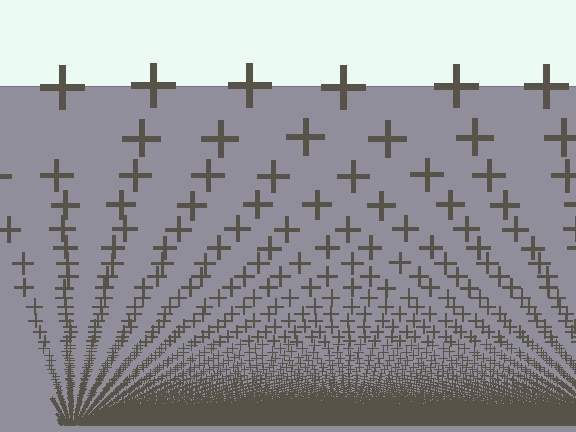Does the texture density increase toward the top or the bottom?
Density increases toward the bottom.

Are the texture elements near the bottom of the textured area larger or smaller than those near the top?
Smaller. The gradient is inverted — elements near the bottom are smaller and denser.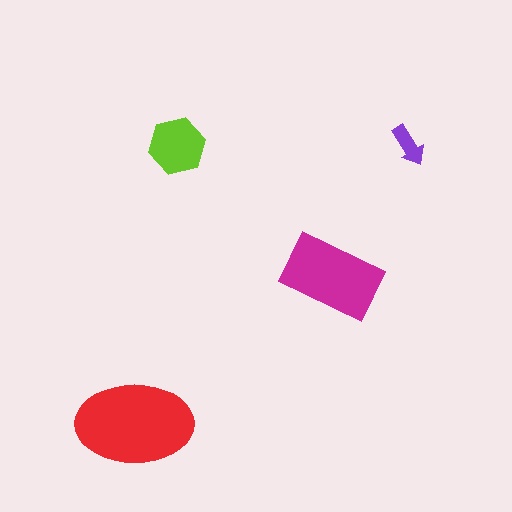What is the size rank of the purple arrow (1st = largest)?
4th.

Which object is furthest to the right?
The purple arrow is rightmost.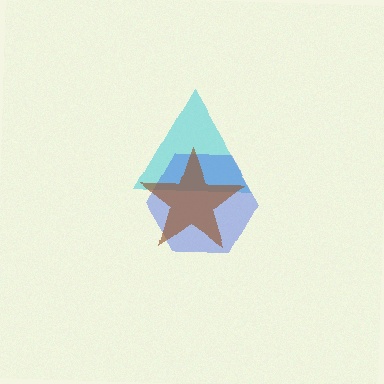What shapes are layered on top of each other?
The layered shapes are: a cyan triangle, a blue hexagon, a brown star.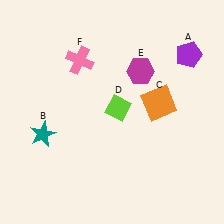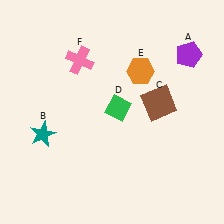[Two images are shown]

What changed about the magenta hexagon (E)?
In Image 1, E is magenta. In Image 2, it changed to orange.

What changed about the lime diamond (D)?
In Image 1, D is lime. In Image 2, it changed to green.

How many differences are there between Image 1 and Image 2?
There are 3 differences between the two images.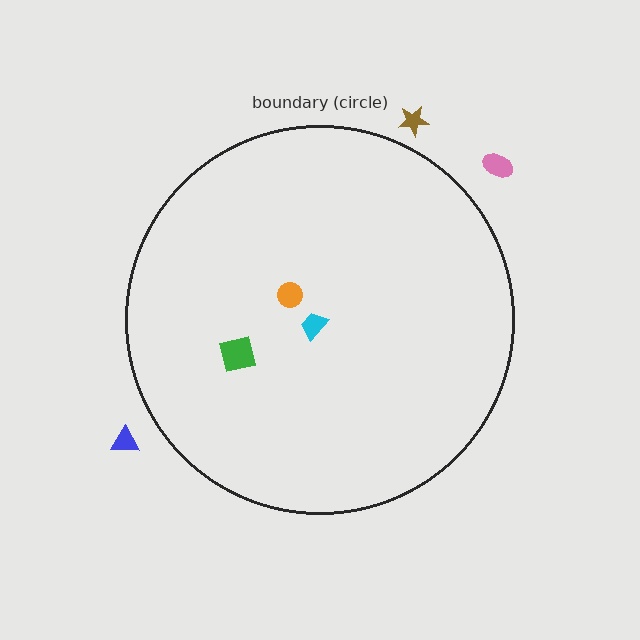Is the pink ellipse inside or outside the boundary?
Outside.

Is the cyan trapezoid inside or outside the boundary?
Inside.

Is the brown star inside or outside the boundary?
Outside.